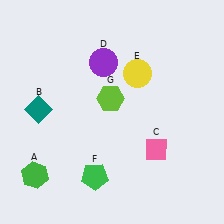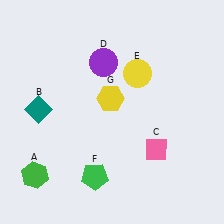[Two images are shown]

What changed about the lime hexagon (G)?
In Image 1, G is lime. In Image 2, it changed to yellow.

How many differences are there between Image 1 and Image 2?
There is 1 difference between the two images.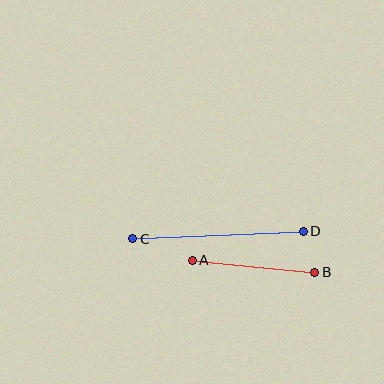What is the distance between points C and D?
The distance is approximately 170 pixels.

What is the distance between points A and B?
The distance is approximately 123 pixels.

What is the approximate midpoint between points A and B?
The midpoint is at approximately (254, 266) pixels.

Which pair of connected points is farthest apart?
Points C and D are farthest apart.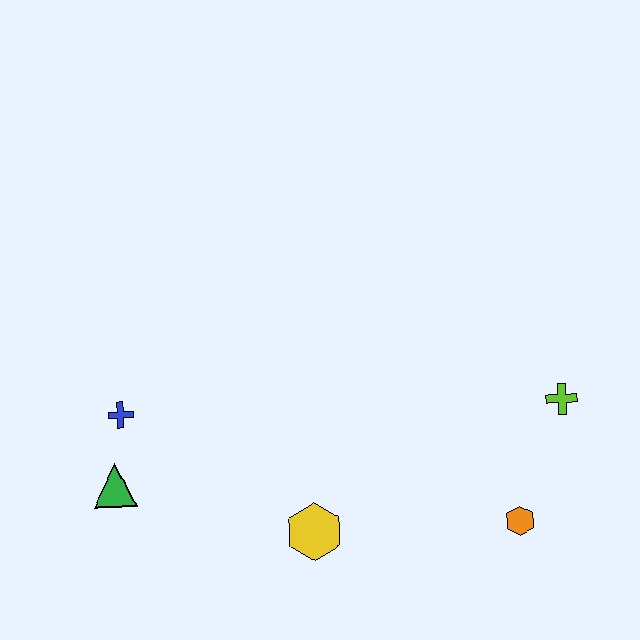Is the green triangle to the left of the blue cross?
Yes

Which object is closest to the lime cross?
The orange hexagon is closest to the lime cross.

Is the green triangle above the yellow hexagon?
Yes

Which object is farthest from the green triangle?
The lime cross is farthest from the green triangle.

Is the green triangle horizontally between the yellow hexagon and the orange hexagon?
No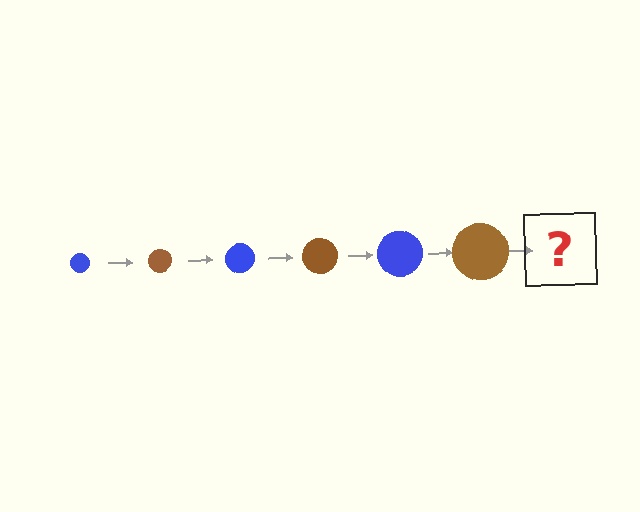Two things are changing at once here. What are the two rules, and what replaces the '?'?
The two rules are that the circle grows larger each step and the color cycles through blue and brown. The '?' should be a blue circle, larger than the previous one.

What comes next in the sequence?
The next element should be a blue circle, larger than the previous one.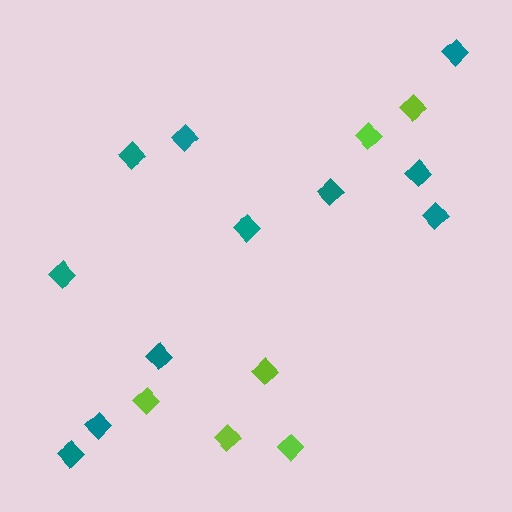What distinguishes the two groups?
There are 2 groups: one group of lime diamonds (6) and one group of teal diamonds (11).